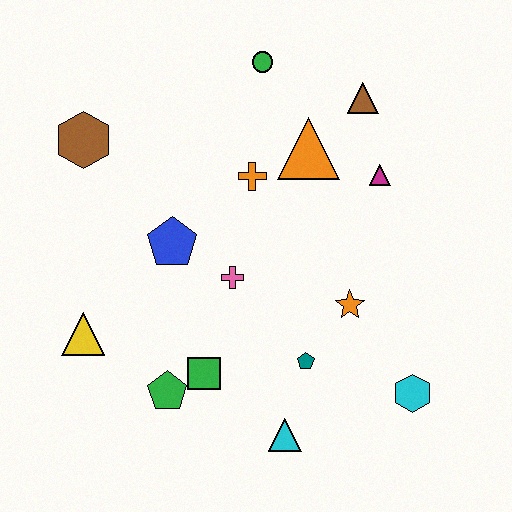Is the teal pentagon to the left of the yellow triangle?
No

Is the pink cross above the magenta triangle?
No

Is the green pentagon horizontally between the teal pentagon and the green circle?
No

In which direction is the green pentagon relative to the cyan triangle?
The green pentagon is to the left of the cyan triangle.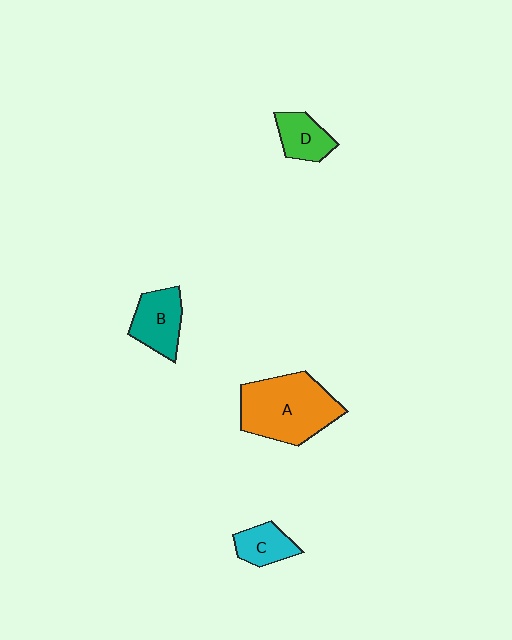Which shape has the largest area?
Shape A (orange).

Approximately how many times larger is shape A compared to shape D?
Approximately 2.5 times.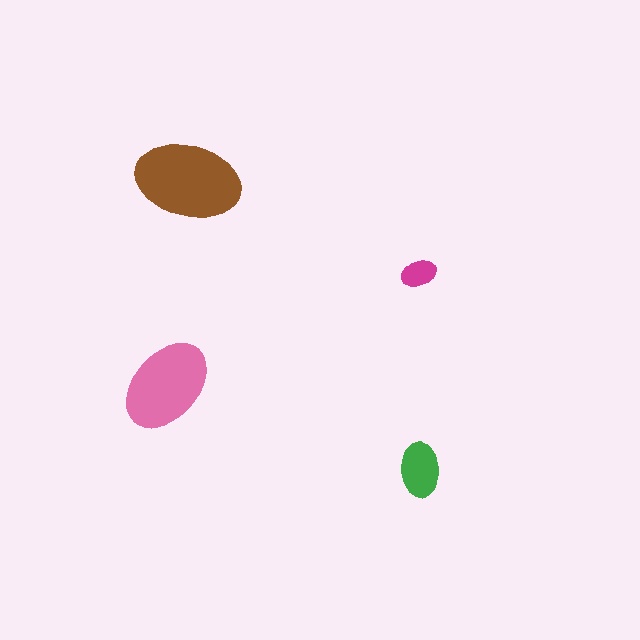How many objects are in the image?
There are 4 objects in the image.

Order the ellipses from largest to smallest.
the brown one, the pink one, the green one, the magenta one.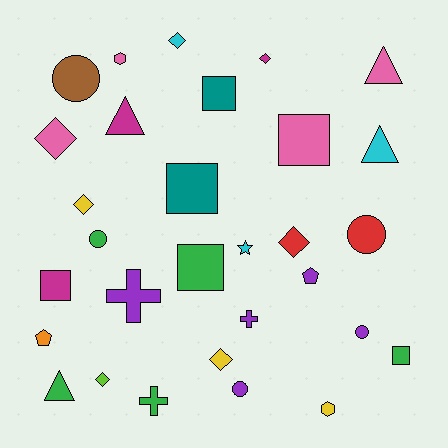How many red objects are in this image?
There are 2 red objects.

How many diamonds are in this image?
There are 7 diamonds.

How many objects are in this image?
There are 30 objects.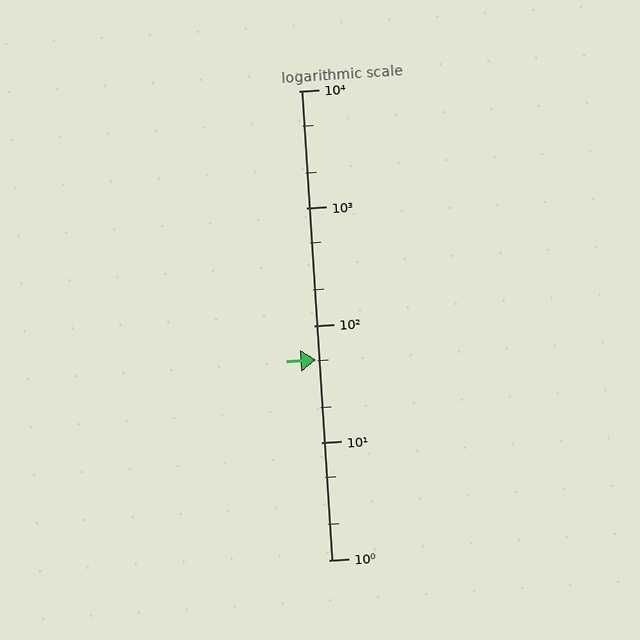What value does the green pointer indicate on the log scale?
The pointer indicates approximately 51.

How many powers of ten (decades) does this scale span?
The scale spans 4 decades, from 1 to 10000.